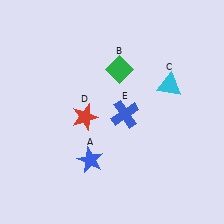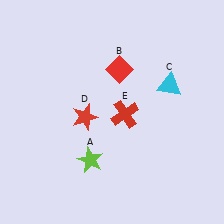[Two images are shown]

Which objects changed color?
A changed from blue to lime. B changed from green to red. E changed from blue to red.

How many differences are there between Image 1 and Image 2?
There are 3 differences between the two images.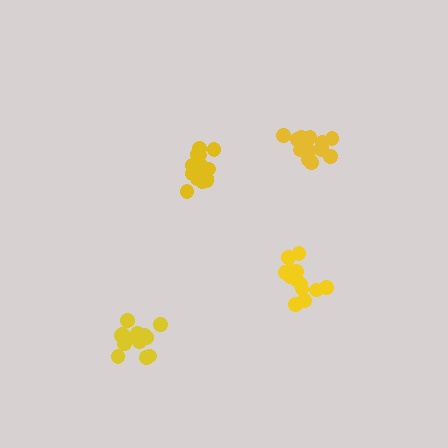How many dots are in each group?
Group 1: 15 dots, Group 2: 14 dots, Group 3: 16 dots, Group 4: 13 dots (58 total).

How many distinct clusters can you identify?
There are 4 distinct clusters.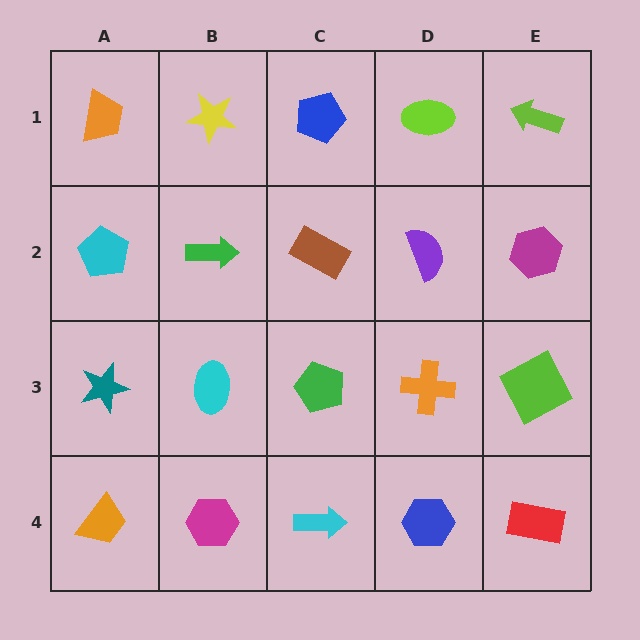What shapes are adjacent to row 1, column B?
A green arrow (row 2, column B), an orange trapezoid (row 1, column A), a blue pentagon (row 1, column C).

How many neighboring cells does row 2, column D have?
4.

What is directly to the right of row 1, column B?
A blue pentagon.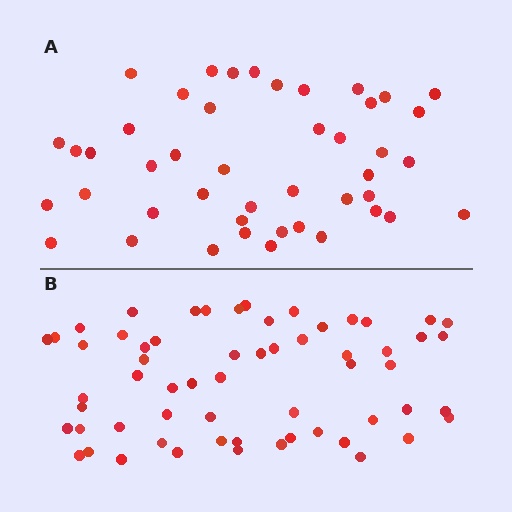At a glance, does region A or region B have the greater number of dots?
Region B (the bottom region) has more dots.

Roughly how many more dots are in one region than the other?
Region B has approximately 15 more dots than region A.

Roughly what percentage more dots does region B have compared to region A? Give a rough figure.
About 35% more.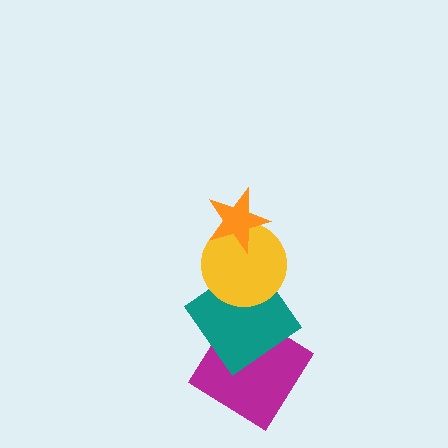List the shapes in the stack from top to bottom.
From top to bottom: the orange star, the yellow circle, the teal diamond, the magenta diamond.